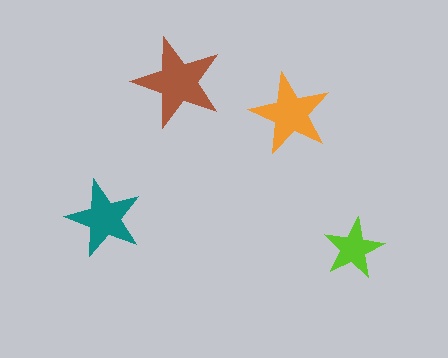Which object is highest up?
The brown star is topmost.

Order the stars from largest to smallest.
the brown one, the orange one, the teal one, the lime one.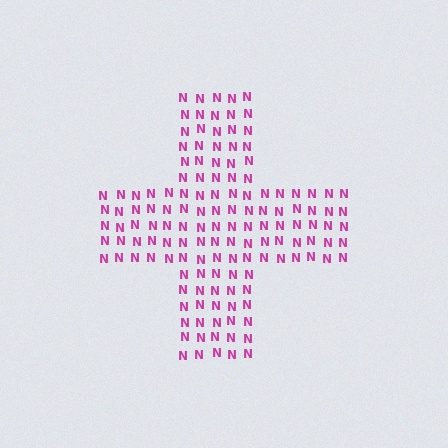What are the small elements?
The small elements are letter N's.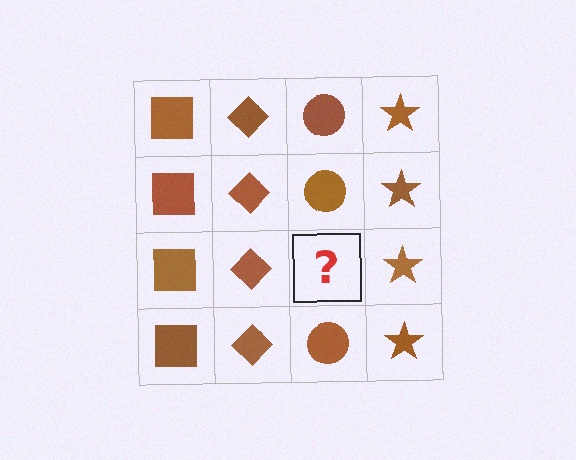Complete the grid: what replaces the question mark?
The question mark should be replaced with a brown circle.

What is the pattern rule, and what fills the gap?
The rule is that each column has a consistent shape. The gap should be filled with a brown circle.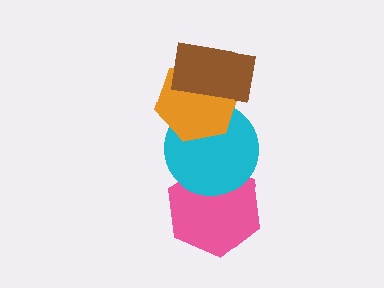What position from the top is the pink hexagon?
The pink hexagon is 4th from the top.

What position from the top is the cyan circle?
The cyan circle is 3rd from the top.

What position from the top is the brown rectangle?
The brown rectangle is 1st from the top.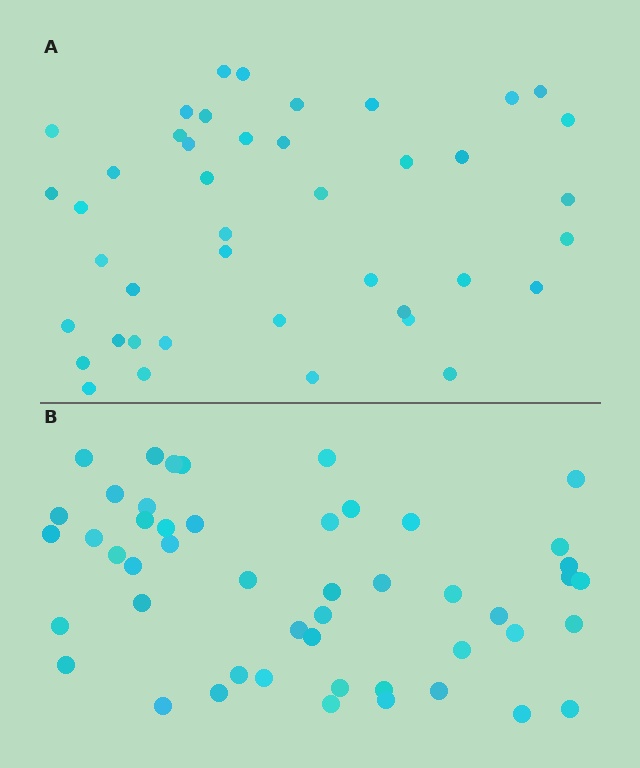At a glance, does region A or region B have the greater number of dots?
Region B (the bottom region) has more dots.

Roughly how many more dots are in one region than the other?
Region B has roughly 8 or so more dots than region A.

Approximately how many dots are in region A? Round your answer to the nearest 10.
About 40 dots. (The exact count is 42, which rounds to 40.)